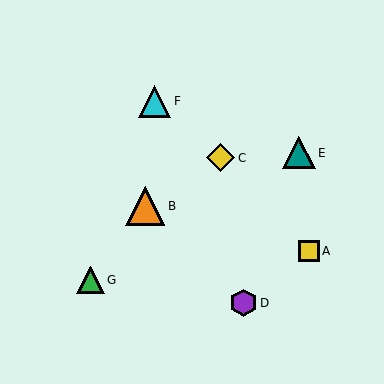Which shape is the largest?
The orange triangle (labeled B) is the largest.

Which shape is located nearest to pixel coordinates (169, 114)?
The cyan triangle (labeled F) at (155, 101) is nearest to that location.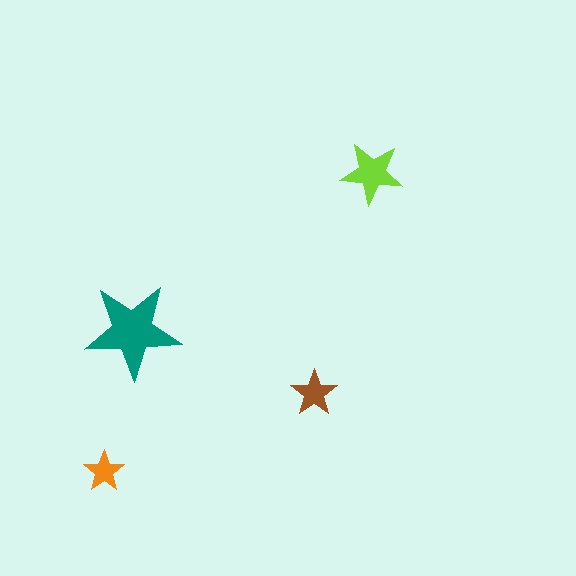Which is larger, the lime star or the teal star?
The teal one.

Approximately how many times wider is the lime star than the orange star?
About 1.5 times wider.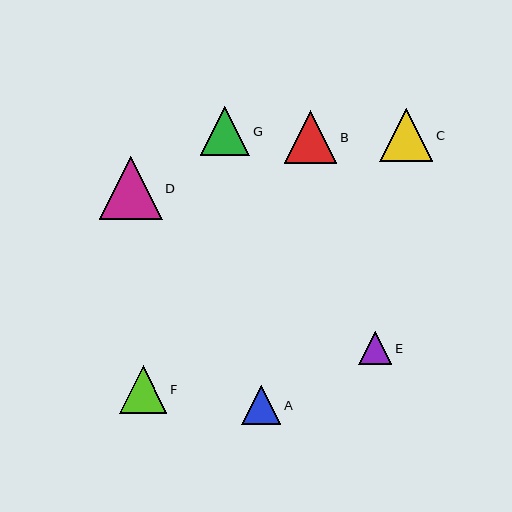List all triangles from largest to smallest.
From largest to smallest: D, C, B, G, F, A, E.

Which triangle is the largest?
Triangle D is the largest with a size of approximately 62 pixels.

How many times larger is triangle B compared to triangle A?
Triangle B is approximately 1.3 times the size of triangle A.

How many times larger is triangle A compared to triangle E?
Triangle A is approximately 1.2 times the size of triangle E.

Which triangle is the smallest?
Triangle E is the smallest with a size of approximately 33 pixels.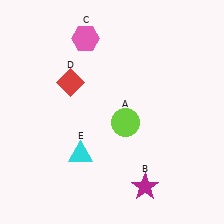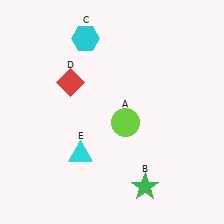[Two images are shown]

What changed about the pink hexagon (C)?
In Image 1, C is pink. In Image 2, it changed to cyan.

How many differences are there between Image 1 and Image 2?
There are 2 differences between the two images.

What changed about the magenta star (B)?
In Image 1, B is magenta. In Image 2, it changed to green.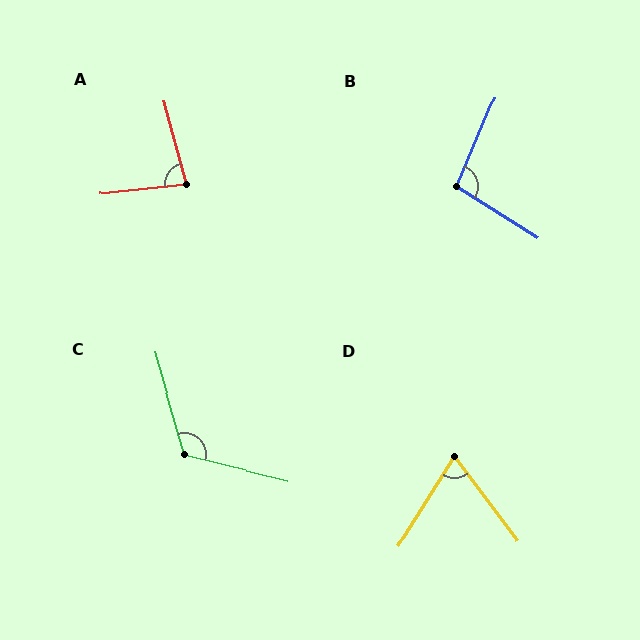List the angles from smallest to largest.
D (69°), A (81°), B (99°), C (120°).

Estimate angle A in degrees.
Approximately 81 degrees.